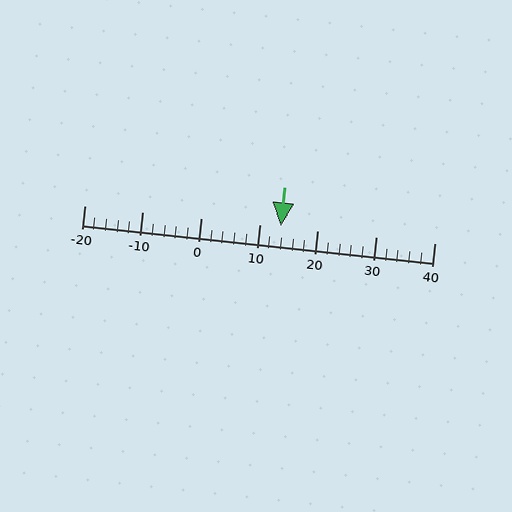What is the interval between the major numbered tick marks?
The major tick marks are spaced 10 units apart.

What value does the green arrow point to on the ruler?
The green arrow points to approximately 14.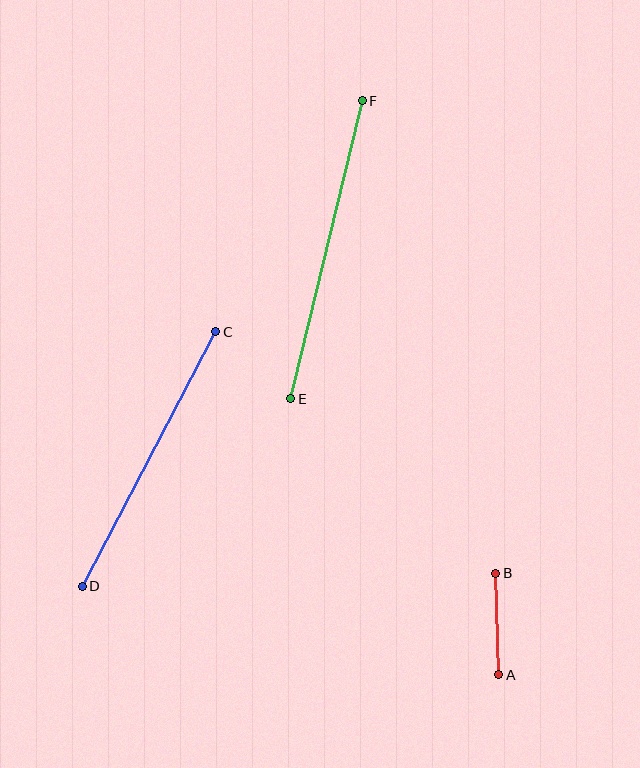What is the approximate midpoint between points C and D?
The midpoint is at approximately (149, 459) pixels.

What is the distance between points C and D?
The distance is approximately 287 pixels.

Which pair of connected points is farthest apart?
Points E and F are farthest apart.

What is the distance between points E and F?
The distance is approximately 306 pixels.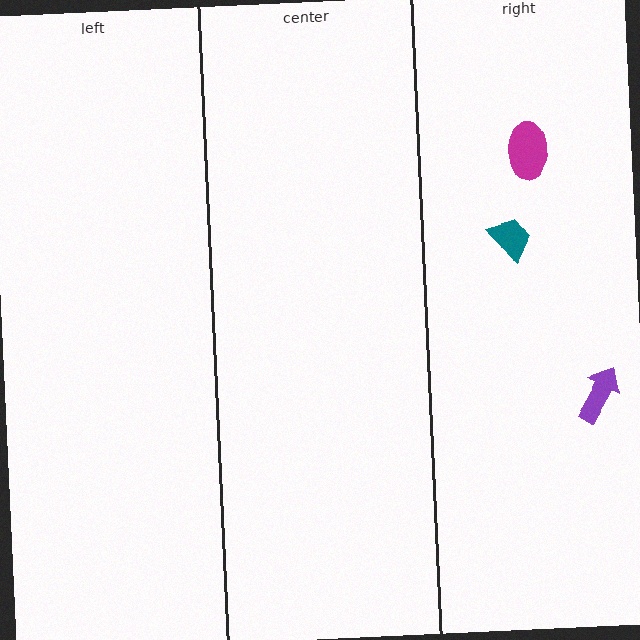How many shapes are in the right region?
3.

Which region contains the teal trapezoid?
The right region.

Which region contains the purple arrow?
The right region.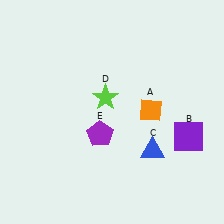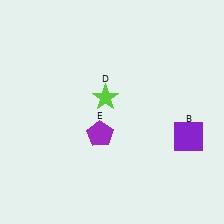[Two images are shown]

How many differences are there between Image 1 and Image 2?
There are 2 differences between the two images.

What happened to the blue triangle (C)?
The blue triangle (C) was removed in Image 2. It was in the bottom-right area of Image 1.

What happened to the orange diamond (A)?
The orange diamond (A) was removed in Image 2. It was in the top-right area of Image 1.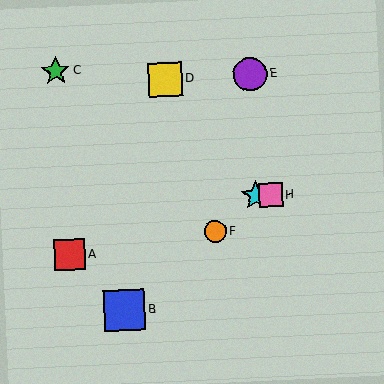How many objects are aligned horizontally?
2 objects (G, H) are aligned horizontally.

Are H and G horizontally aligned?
Yes, both are at y≈195.